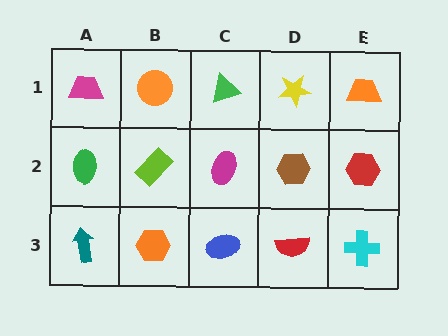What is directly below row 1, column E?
A red hexagon.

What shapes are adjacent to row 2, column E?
An orange trapezoid (row 1, column E), a cyan cross (row 3, column E), a brown hexagon (row 2, column D).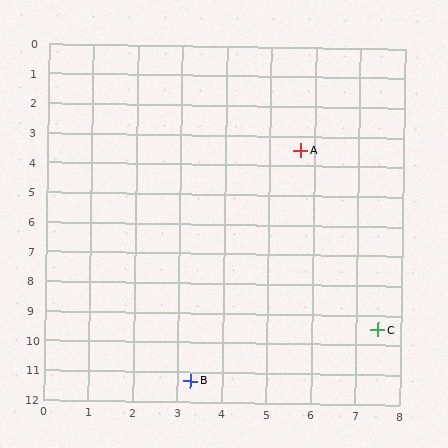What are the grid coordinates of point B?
Point B is at approximately (3.3, 11.3).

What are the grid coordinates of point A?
Point A is at approximately (5.7, 3.5).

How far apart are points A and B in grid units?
Points A and B are about 8.2 grid units apart.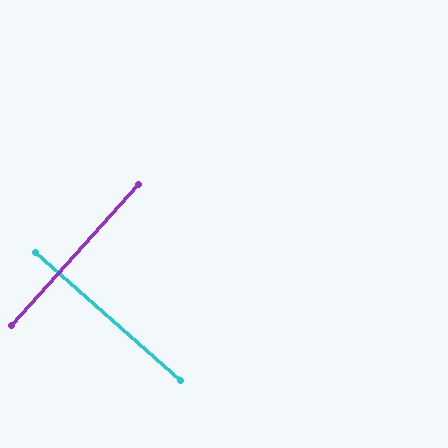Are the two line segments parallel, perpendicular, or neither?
Perpendicular — they meet at approximately 90°.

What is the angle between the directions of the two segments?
Approximately 90 degrees.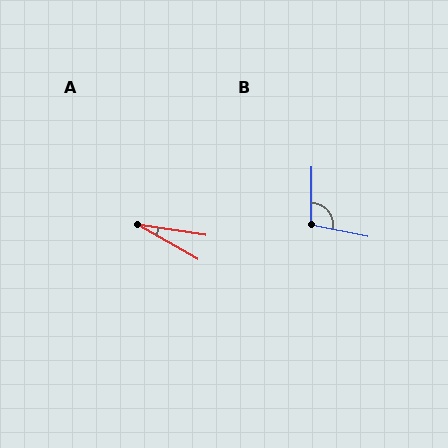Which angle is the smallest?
A, at approximately 21 degrees.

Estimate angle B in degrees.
Approximately 101 degrees.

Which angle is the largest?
B, at approximately 101 degrees.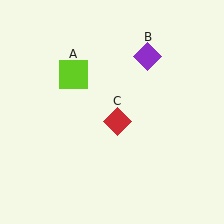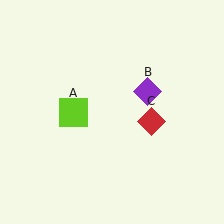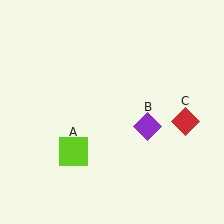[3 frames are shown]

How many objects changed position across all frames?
3 objects changed position: lime square (object A), purple diamond (object B), red diamond (object C).